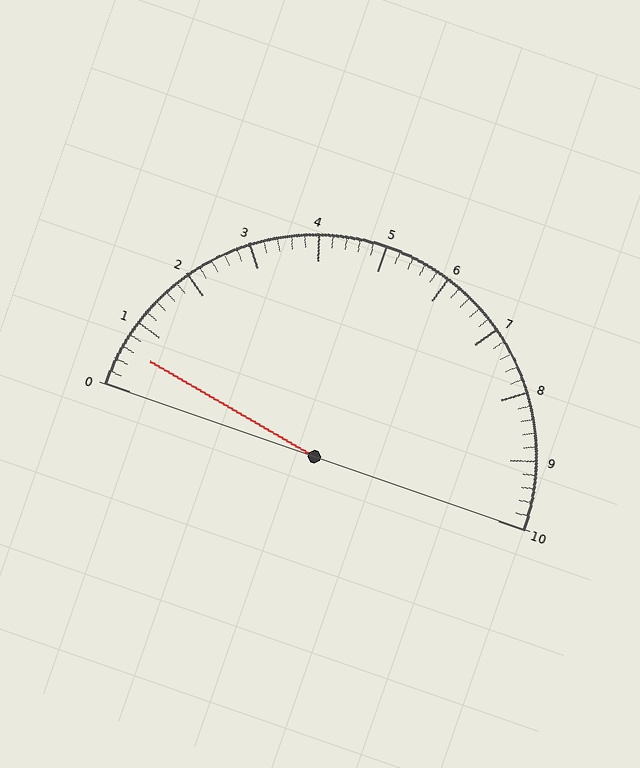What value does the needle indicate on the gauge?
The needle indicates approximately 0.6.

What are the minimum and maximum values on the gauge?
The gauge ranges from 0 to 10.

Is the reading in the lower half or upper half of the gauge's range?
The reading is in the lower half of the range (0 to 10).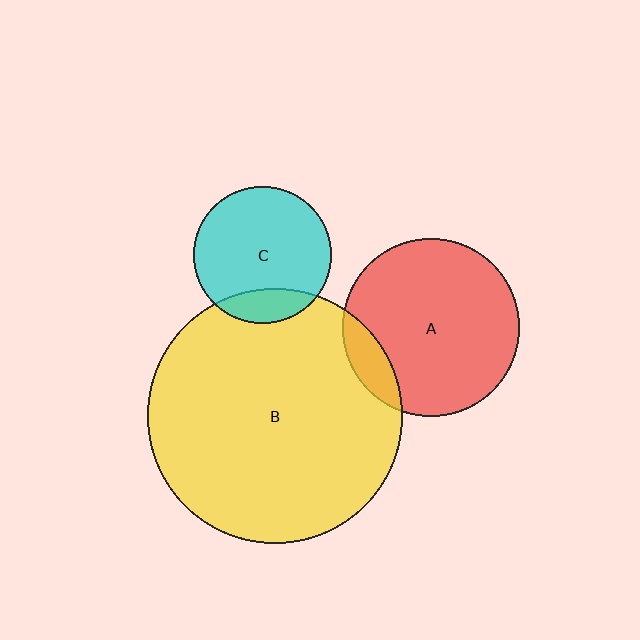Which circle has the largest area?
Circle B (yellow).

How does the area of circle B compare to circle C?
Approximately 3.4 times.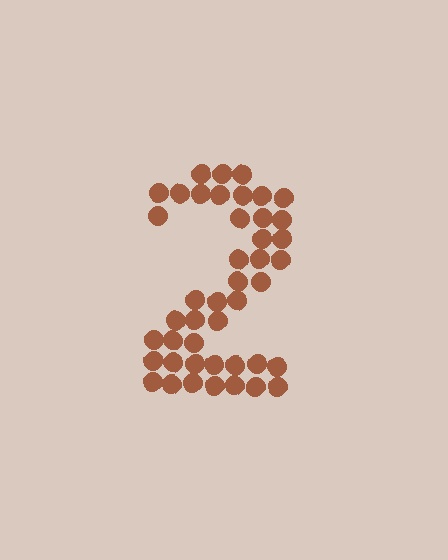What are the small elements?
The small elements are circles.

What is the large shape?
The large shape is the digit 2.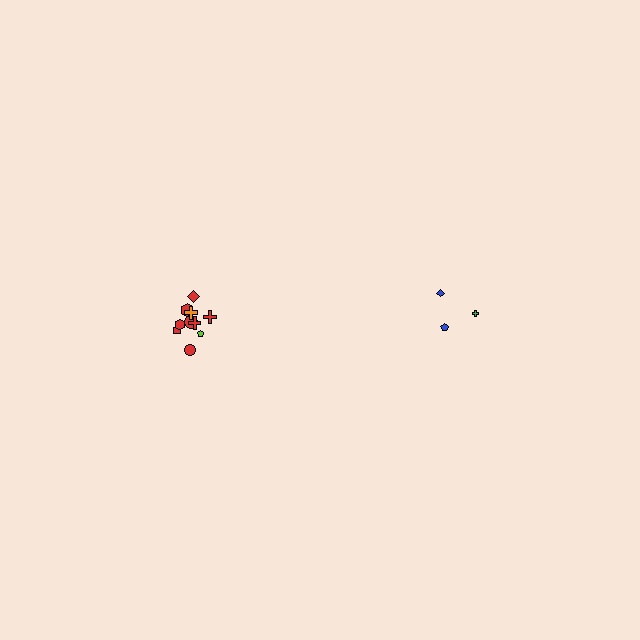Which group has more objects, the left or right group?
The left group.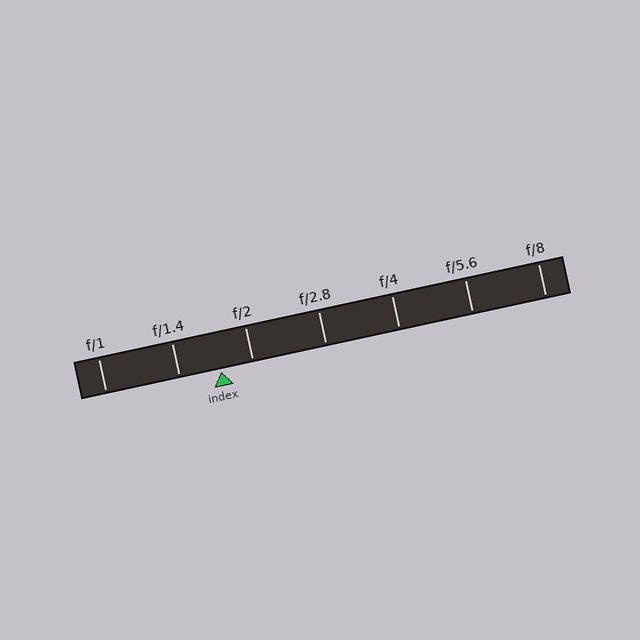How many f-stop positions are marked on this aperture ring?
There are 7 f-stop positions marked.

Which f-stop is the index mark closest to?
The index mark is closest to f/2.